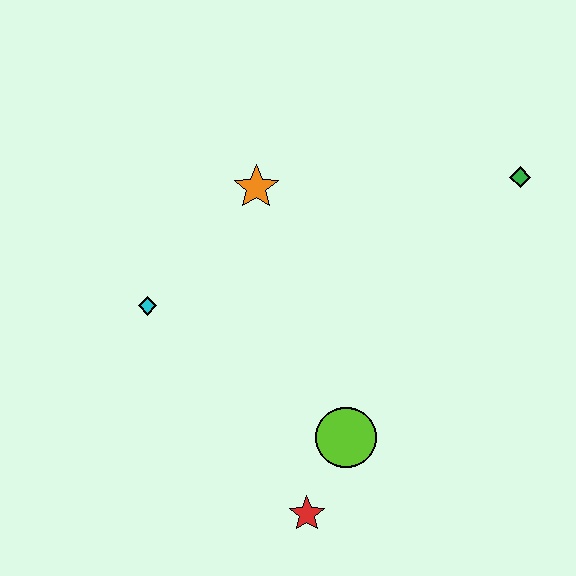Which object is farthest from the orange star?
The red star is farthest from the orange star.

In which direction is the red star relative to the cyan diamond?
The red star is below the cyan diamond.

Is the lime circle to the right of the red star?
Yes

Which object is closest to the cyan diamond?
The orange star is closest to the cyan diamond.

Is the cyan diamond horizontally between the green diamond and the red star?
No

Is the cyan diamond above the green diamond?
No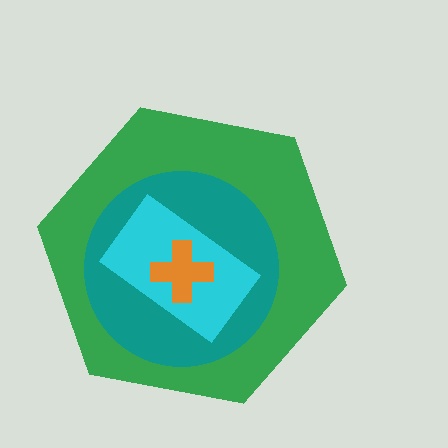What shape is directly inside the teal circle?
The cyan rectangle.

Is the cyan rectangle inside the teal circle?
Yes.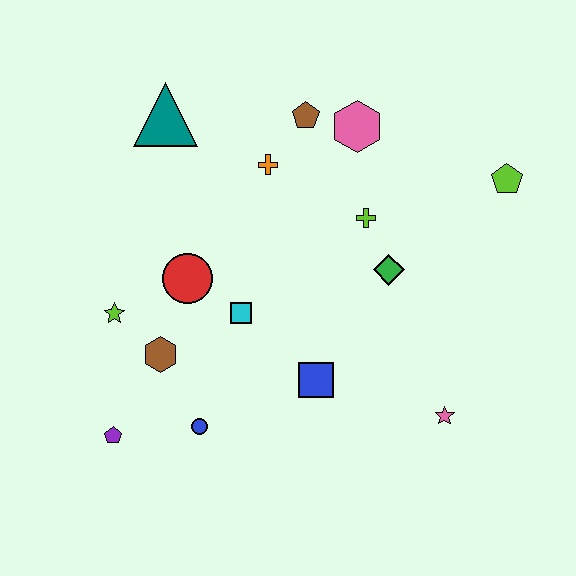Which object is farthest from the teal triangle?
The pink star is farthest from the teal triangle.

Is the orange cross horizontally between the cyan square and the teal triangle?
No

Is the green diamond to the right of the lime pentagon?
No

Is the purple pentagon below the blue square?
Yes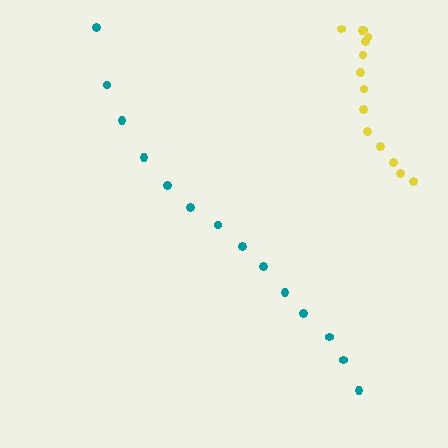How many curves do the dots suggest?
There are 2 distinct paths.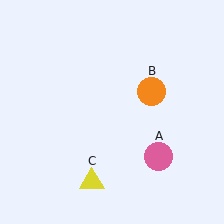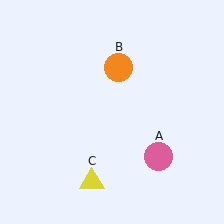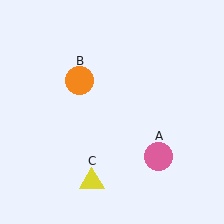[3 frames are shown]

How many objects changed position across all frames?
1 object changed position: orange circle (object B).